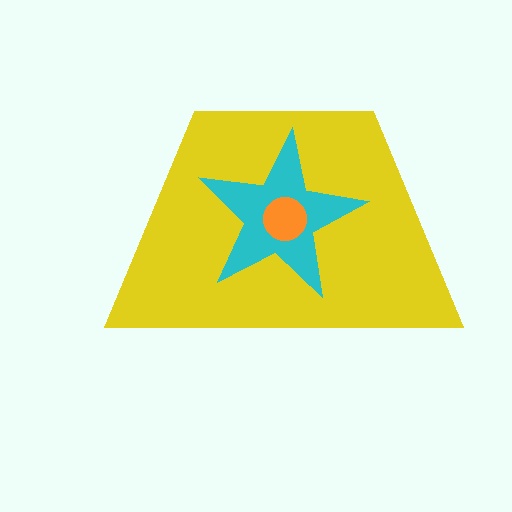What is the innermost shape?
The orange circle.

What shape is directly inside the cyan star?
The orange circle.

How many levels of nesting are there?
3.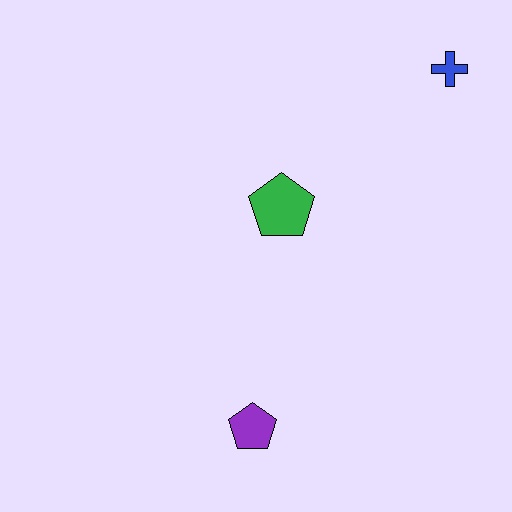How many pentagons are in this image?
There are 2 pentagons.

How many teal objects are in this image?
There are no teal objects.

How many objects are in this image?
There are 3 objects.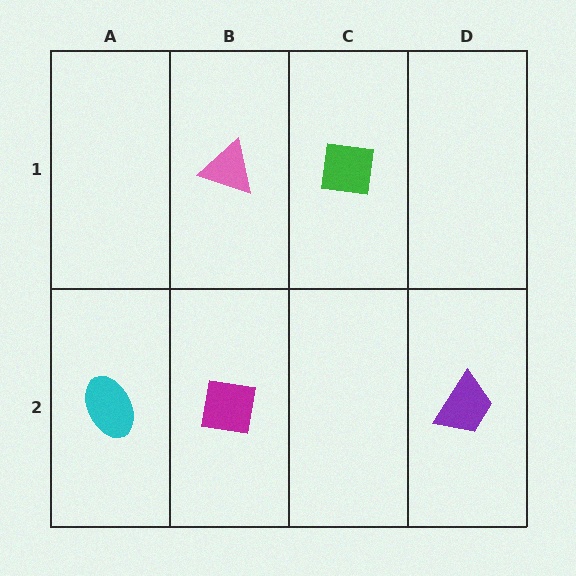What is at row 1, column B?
A pink triangle.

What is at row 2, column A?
A cyan ellipse.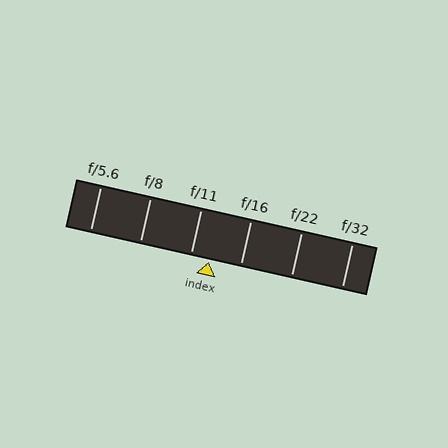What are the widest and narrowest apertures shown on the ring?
The widest aperture shown is f/5.6 and the narrowest is f/32.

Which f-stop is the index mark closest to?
The index mark is closest to f/11.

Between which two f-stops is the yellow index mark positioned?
The index mark is between f/11 and f/16.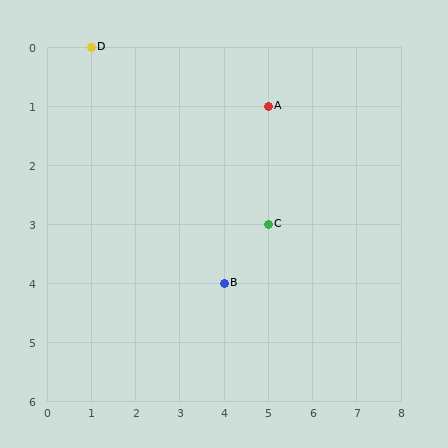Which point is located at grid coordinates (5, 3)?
Point C is at (5, 3).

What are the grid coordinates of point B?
Point B is at grid coordinates (4, 4).